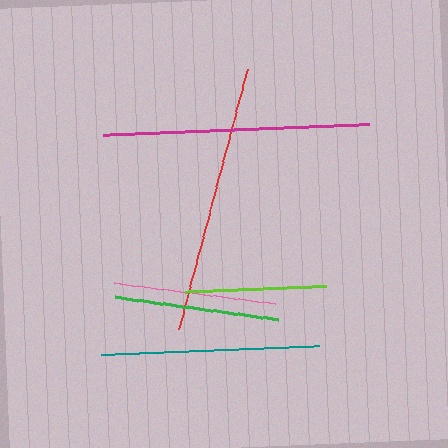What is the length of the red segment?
The red segment is approximately 269 pixels long.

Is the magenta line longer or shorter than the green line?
The magenta line is longer than the green line.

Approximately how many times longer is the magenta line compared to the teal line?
The magenta line is approximately 1.2 times the length of the teal line.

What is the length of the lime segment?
The lime segment is approximately 140 pixels long.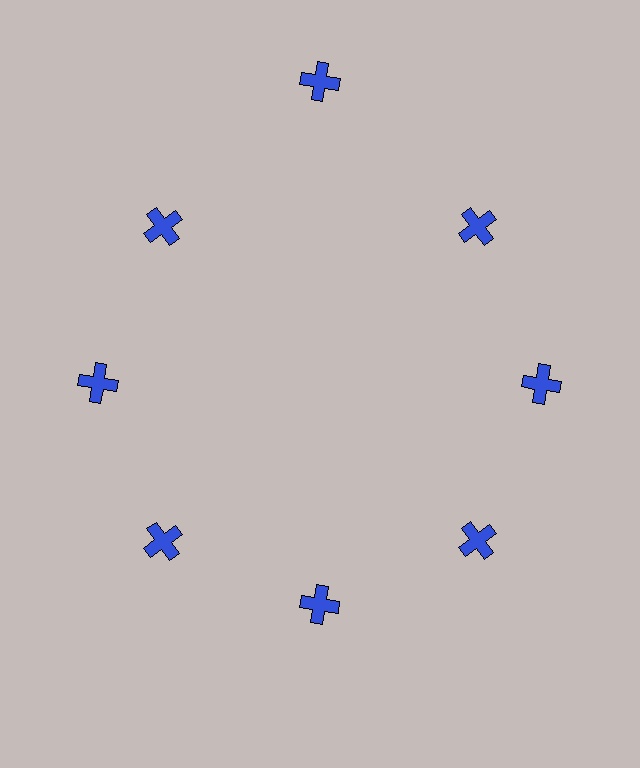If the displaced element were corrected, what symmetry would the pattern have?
It would have 8-fold rotational symmetry — the pattern would map onto itself every 45 degrees.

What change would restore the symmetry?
The symmetry would be restored by moving it inward, back onto the ring so that all 8 crosses sit at equal angles and equal distance from the center.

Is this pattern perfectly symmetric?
No. The 8 blue crosses are arranged in a ring, but one element near the 12 o'clock position is pushed outward from the center, breaking the 8-fold rotational symmetry.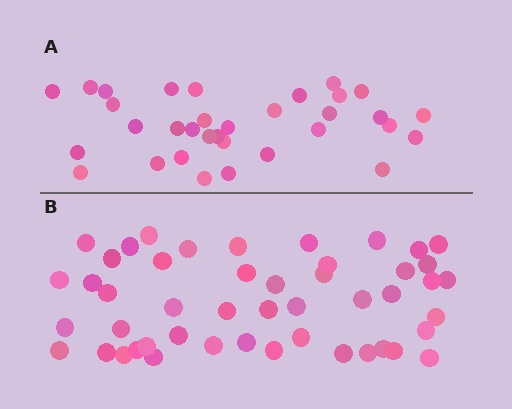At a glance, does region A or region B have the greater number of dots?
Region B (the bottom region) has more dots.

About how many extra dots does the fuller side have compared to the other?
Region B has approximately 15 more dots than region A.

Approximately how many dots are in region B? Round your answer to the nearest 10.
About 50 dots. (The exact count is 48, which rounds to 50.)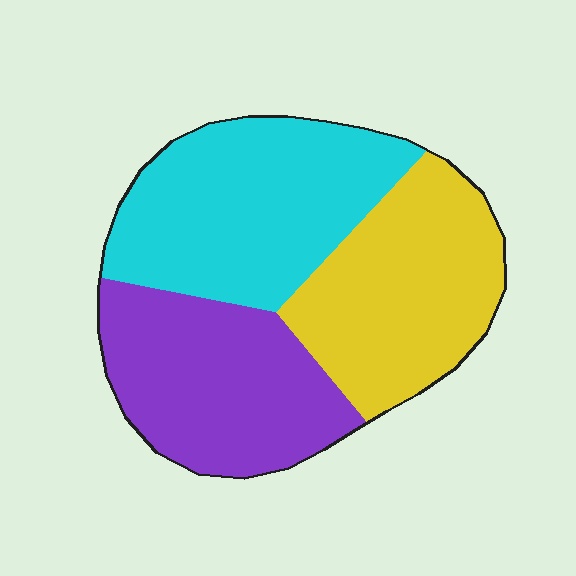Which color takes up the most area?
Cyan, at roughly 35%.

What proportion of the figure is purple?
Purple takes up about one third (1/3) of the figure.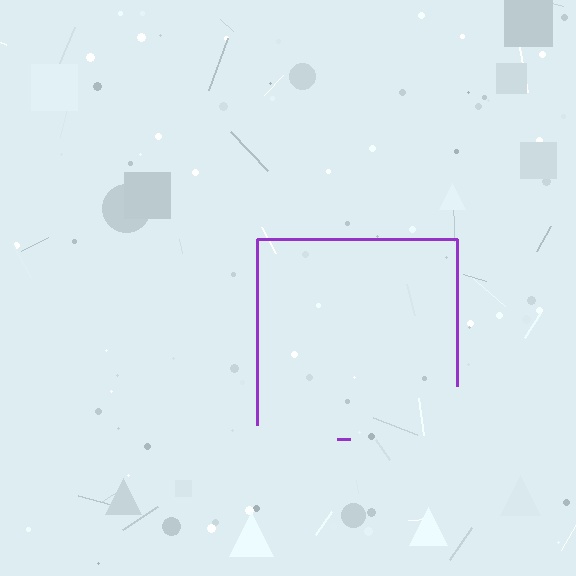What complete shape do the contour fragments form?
The contour fragments form a square.